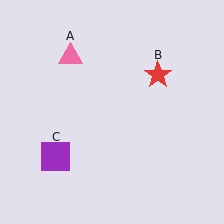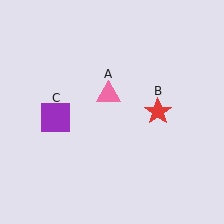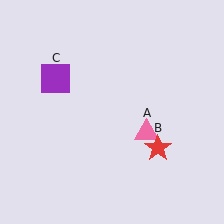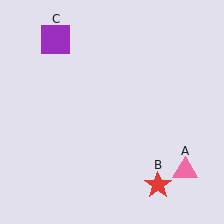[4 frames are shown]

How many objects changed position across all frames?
3 objects changed position: pink triangle (object A), red star (object B), purple square (object C).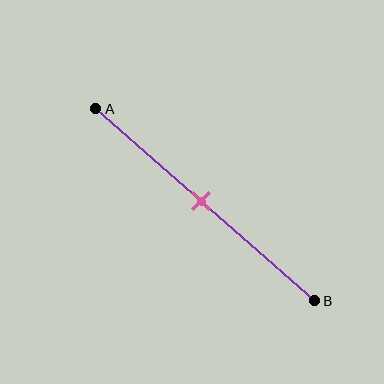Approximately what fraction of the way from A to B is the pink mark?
The pink mark is approximately 50% of the way from A to B.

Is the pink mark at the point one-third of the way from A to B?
No, the mark is at about 50% from A, not at the 33% one-third point.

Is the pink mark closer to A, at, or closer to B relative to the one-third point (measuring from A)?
The pink mark is closer to point B than the one-third point of segment AB.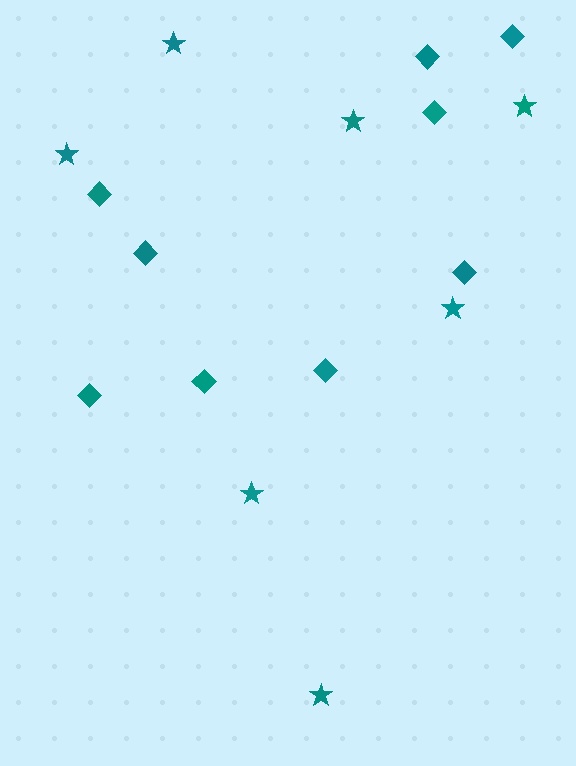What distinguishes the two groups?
There are 2 groups: one group of stars (7) and one group of diamonds (9).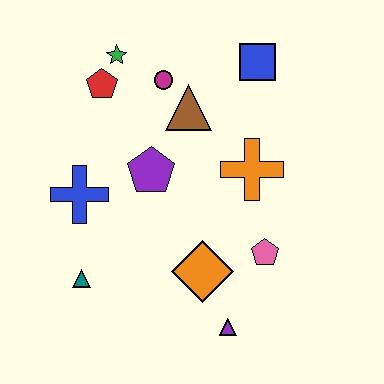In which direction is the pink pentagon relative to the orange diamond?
The pink pentagon is to the right of the orange diamond.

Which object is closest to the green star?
The red pentagon is closest to the green star.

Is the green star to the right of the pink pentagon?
No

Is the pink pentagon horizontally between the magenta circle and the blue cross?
No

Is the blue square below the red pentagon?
No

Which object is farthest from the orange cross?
The teal triangle is farthest from the orange cross.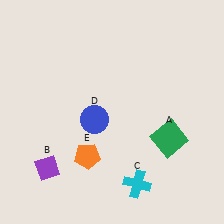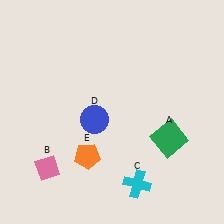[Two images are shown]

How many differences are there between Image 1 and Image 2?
There is 1 difference between the two images.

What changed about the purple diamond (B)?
In Image 1, B is purple. In Image 2, it changed to pink.